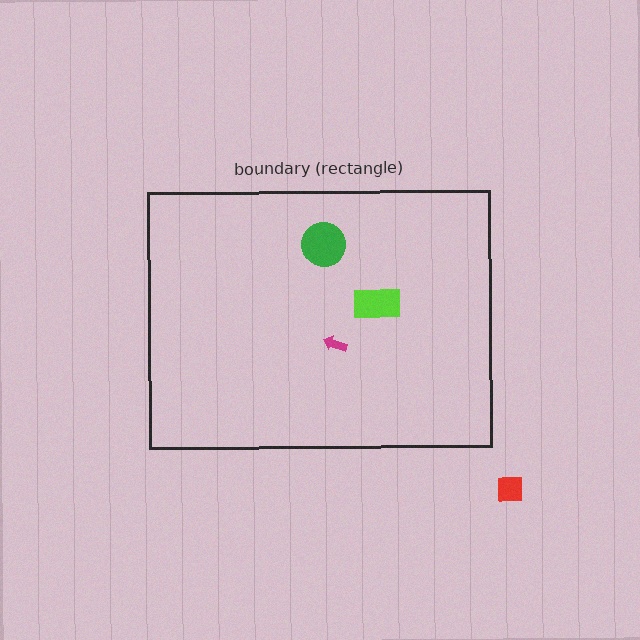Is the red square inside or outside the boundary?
Outside.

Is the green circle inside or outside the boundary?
Inside.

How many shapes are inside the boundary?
3 inside, 1 outside.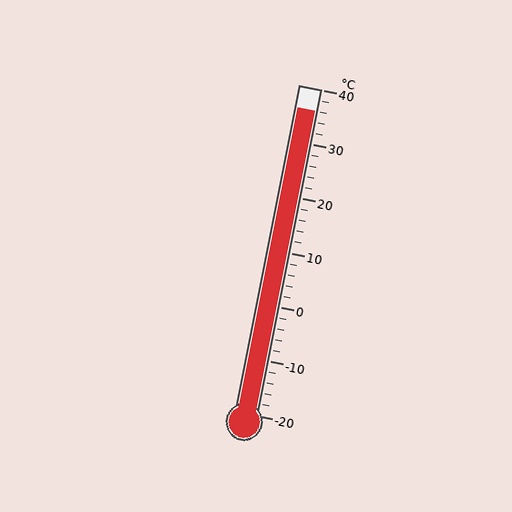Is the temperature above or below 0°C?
The temperature is above 0°C.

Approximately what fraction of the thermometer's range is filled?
The thermometer is filled to approximately 95% of its range.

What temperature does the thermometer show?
The thermometer shows approximately 36°C.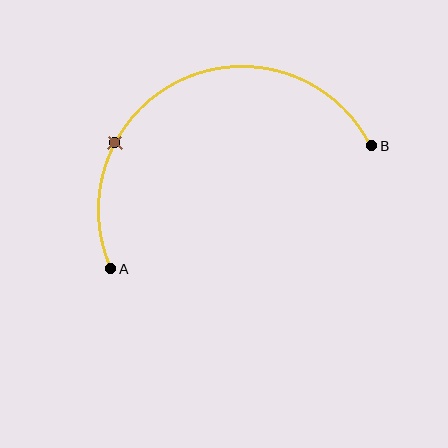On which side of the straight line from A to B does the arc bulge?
The arc bulges above the straight line connecting A and B.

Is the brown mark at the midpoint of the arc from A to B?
No. The brown mark lies on the arc but is closer to endpoint A. The arc midpoint would be at the point on the curve equidistant along the arc from both A and B.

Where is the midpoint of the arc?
The arc midpoint is the point on the curve farthest from the straight line joining A and B. It sits above that line.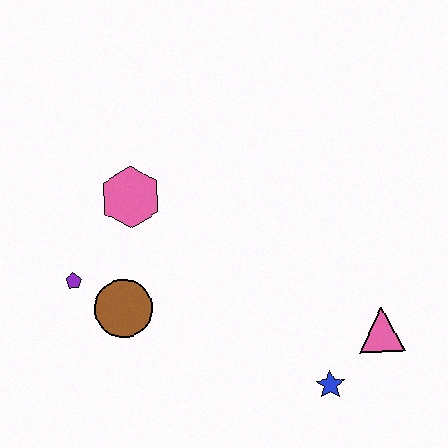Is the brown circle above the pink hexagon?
No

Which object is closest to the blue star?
The pink triangle is closest to the blue star.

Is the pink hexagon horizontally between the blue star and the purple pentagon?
Yes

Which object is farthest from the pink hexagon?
The pink triangle is farthest from the pink hexagon.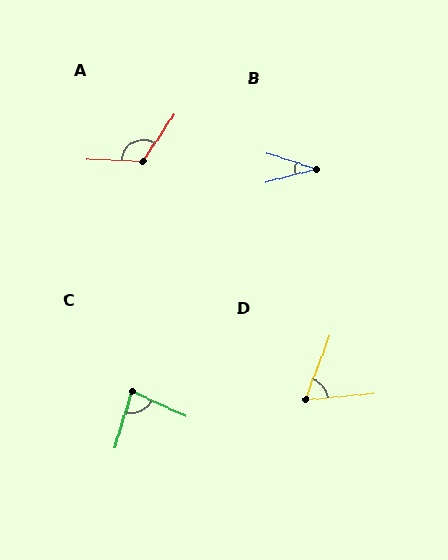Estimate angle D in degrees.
Approximately 64 degrees.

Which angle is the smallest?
B, at approximately 32 degrees.